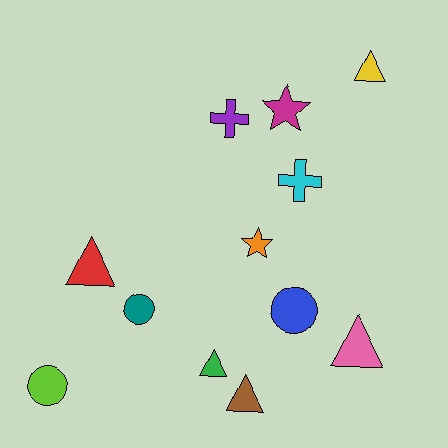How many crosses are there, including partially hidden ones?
There are 2 crosses.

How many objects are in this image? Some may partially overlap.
There are 12 objects.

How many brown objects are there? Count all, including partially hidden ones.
There is 1 brown object.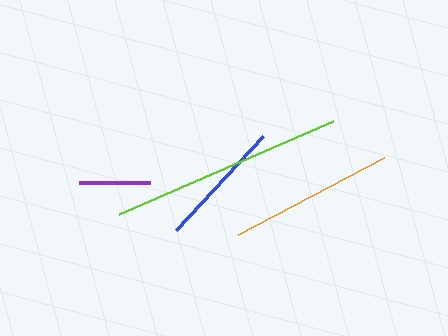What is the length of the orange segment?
The orange segment is approximately 165 pixels long.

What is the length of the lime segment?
The lime segment is approximately 233 pixels long.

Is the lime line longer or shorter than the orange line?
The lime line is longer than the orange line.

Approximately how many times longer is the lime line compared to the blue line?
The lime line is approximately 1.8 times the length of the blue line.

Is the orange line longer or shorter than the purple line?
The orange line is longer than the purple line.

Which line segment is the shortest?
The purple line is the shortest at approximately 71 pixels.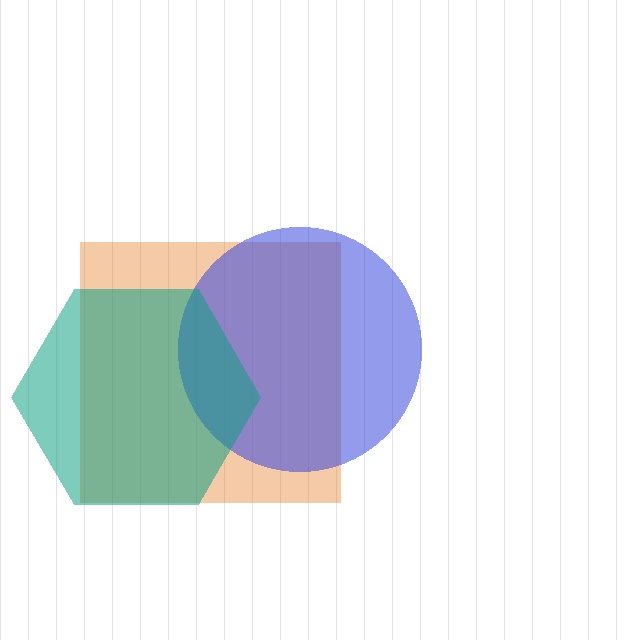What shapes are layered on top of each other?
The layered shapes are: an orange square, a blue circle, a teal hexagon.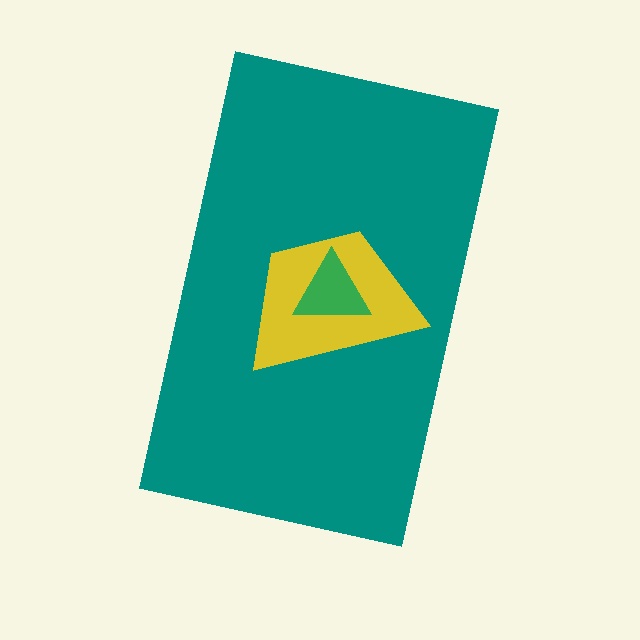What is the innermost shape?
The green triangle.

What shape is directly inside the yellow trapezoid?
The green triangle.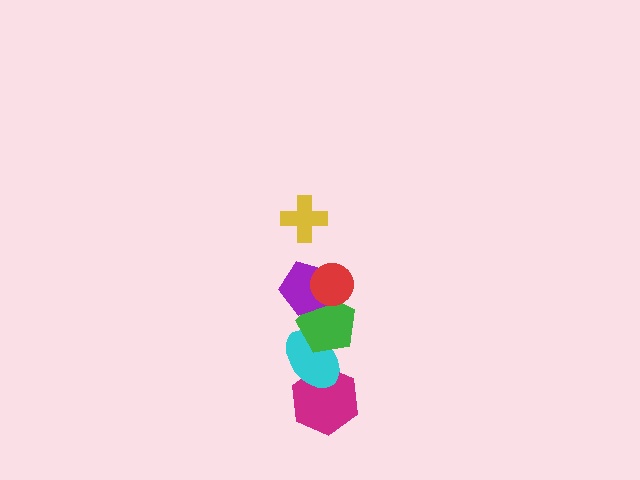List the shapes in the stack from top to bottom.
From top to bottom: the yellow cross, the red circle, the purple pentagon, the green pentagon, the cyan ellipse, the magenta hexagon.